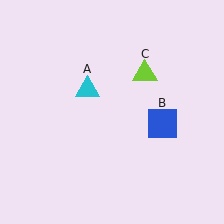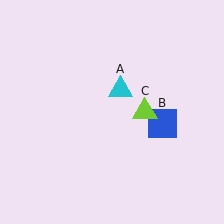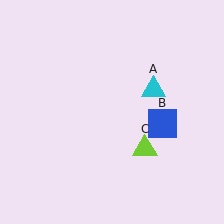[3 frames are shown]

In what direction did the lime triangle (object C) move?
The lime triangle (object C) moved down.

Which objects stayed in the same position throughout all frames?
Blue square (object B) remained stationary.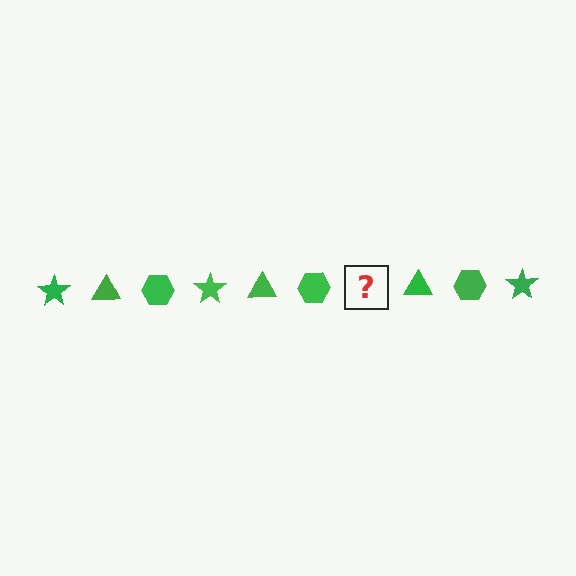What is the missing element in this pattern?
The missing element is a green star.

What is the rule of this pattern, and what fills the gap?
The rule is that the pattern cycles through star, triangle, hexagon shapes in green. The gap should be filled with a green star.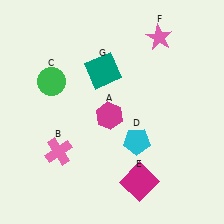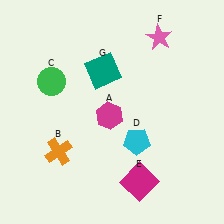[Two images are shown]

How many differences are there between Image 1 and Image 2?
There is 1 difference between the two images.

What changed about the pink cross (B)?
In Image 1, B is pink. In Image 2, it changed to orange.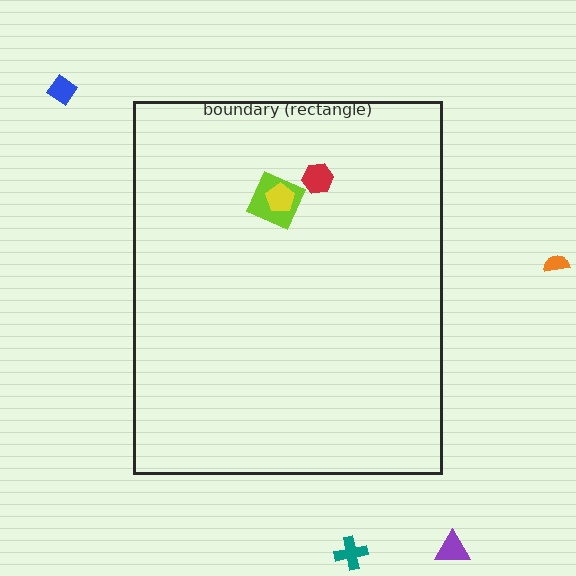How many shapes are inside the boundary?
3 inside, 4 outside.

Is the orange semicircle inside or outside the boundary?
Outside.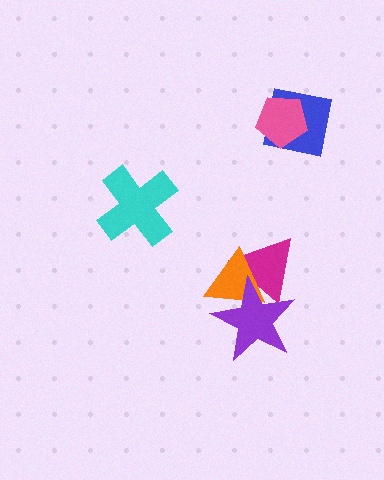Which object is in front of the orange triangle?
The purple star is in front of the orange triangle.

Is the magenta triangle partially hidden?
Yes, it is partially covered by another shape.